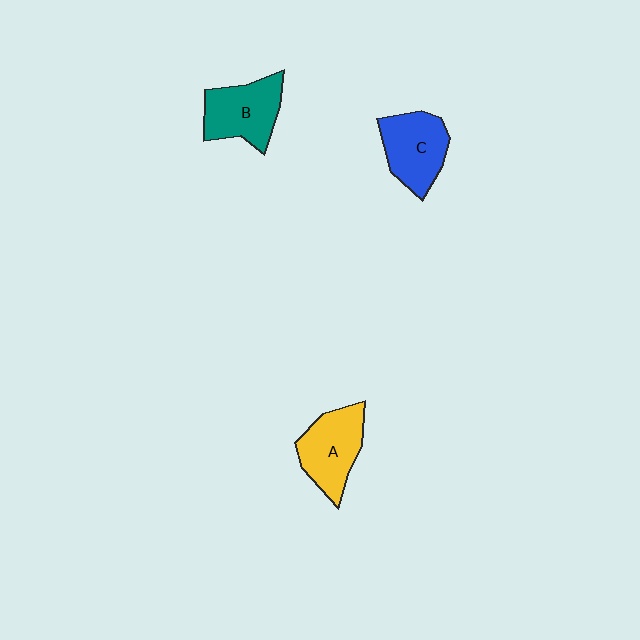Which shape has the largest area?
Shape A (yellow).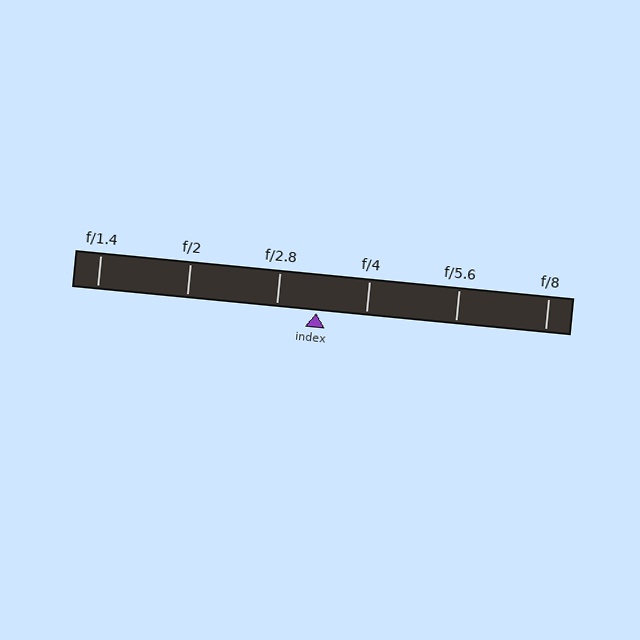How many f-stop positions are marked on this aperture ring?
There are 6 f-stop positions marked.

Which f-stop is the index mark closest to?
The index mark is closest to f/2.8.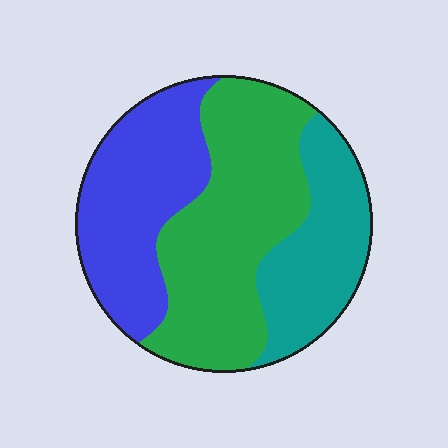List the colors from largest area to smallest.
From largest to smallest: green, blue, teal.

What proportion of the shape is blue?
Blue takes up about one third (1/3) of the shape.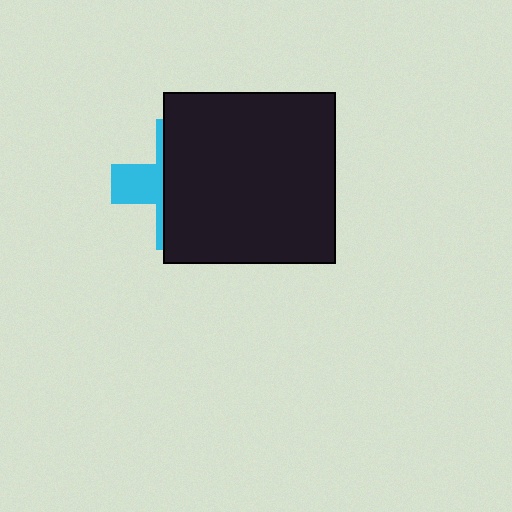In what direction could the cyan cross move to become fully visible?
The cyan cross could move left. That would shift it out from behind the black square entirely.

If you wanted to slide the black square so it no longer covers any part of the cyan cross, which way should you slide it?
Slide it right — that is the most direct way to separate the two shapes.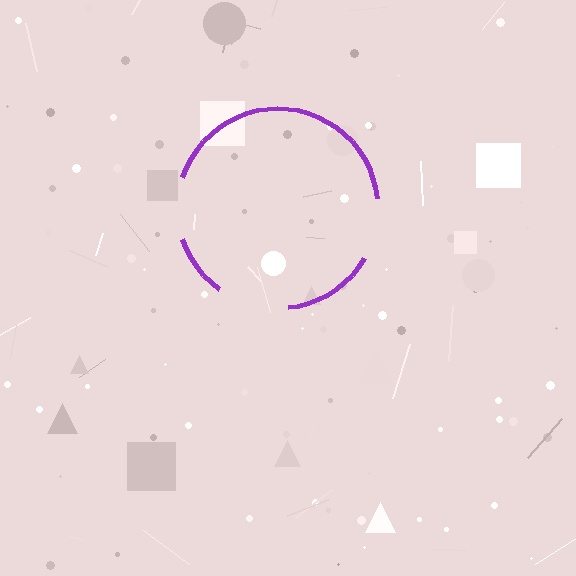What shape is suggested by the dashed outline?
The dashed outline suggests a circle.